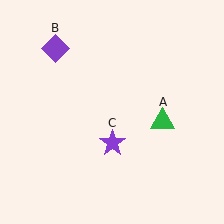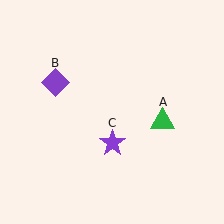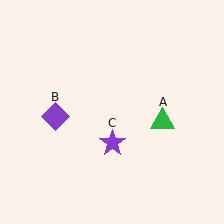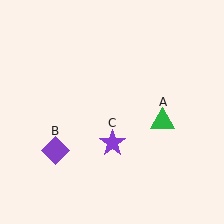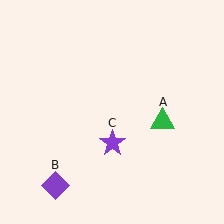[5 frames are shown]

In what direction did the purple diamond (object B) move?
The purple diamond (object B) moved down.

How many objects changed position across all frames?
1 object changed position: purple diamond (object B).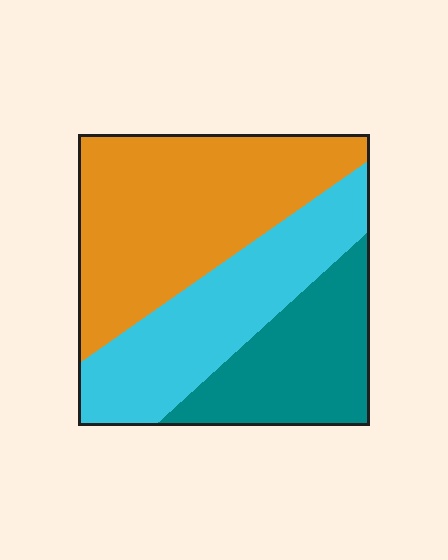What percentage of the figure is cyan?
Cyan covers roughly 30% of the figure.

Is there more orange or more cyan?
Orange.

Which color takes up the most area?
Orange, at roughly 45%.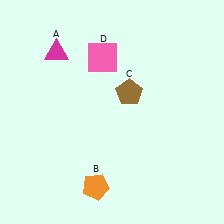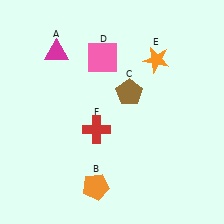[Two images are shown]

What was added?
An orange star (E), a red cross (F) were added in Image 2.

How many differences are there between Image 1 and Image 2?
There are 2 differences between the two images.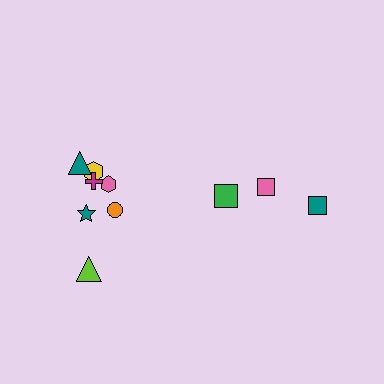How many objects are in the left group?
There are 7 objects.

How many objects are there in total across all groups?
There are 10 objects.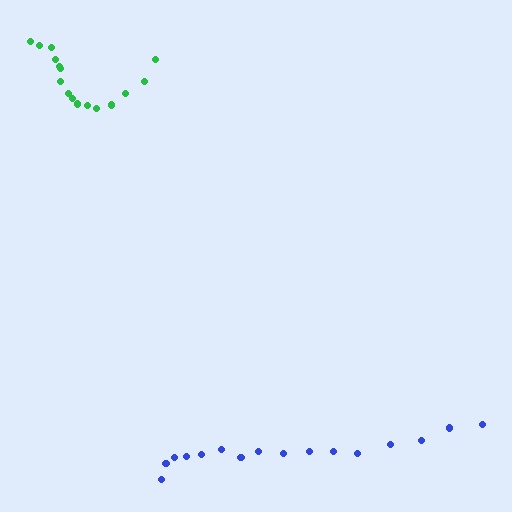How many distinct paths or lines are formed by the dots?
There are 2 distinct paths.